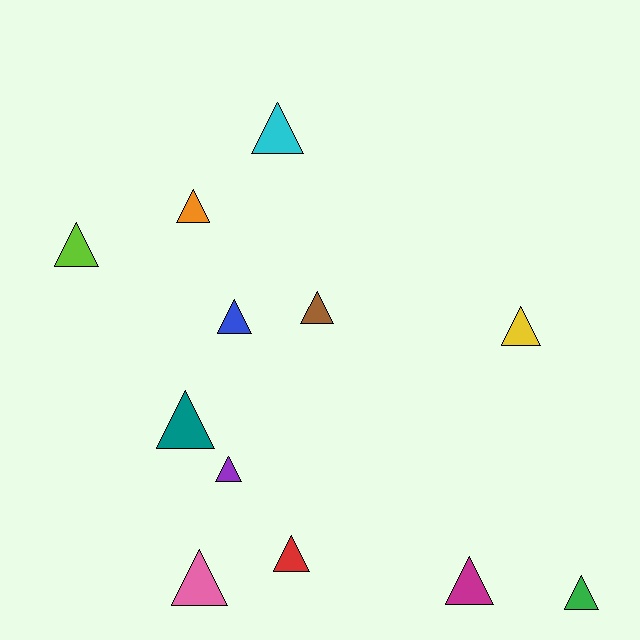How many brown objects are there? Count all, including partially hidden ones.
There is 1 brown object.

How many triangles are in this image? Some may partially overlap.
There are 12 triangles.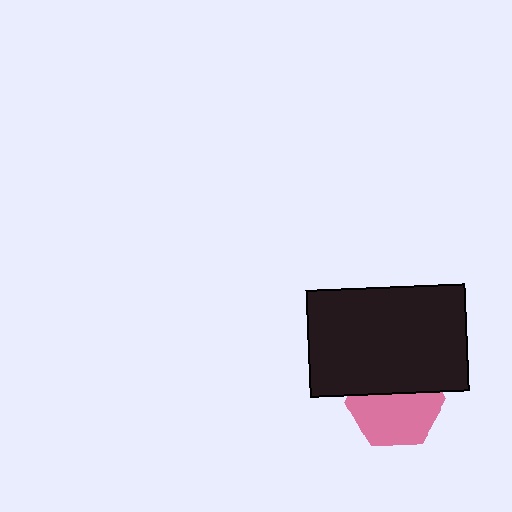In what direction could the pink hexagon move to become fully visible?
The pink hexagon could move down. That would shift it out from behind the black rectangle entirely.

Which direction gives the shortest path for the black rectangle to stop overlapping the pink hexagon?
Moving up gives the shortest separation.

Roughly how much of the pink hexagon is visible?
About half of it is visible (roughly 60%).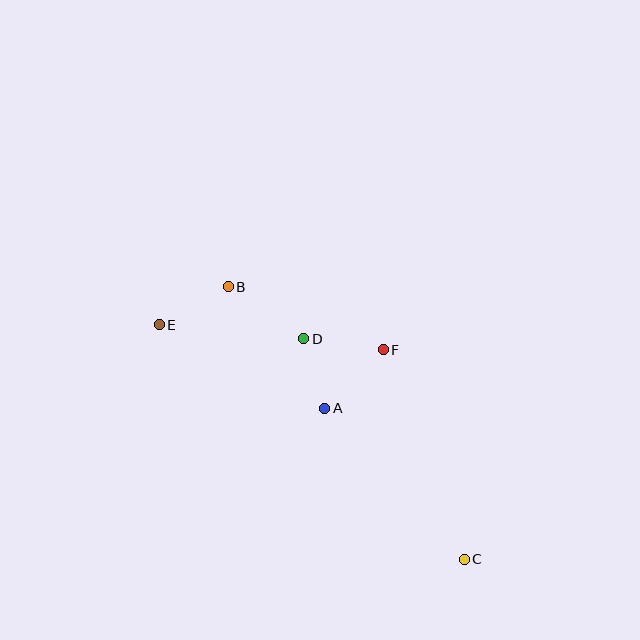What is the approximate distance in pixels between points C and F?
The distance between C and F is approximately 225 pixels.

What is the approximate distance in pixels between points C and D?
The distance between C and D is approximately 273 pixels.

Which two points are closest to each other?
Points A and D are closest to each other.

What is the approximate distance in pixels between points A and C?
The distance between A and C is approximately 205 pixels.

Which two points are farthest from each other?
Points C and E are farthest from each other.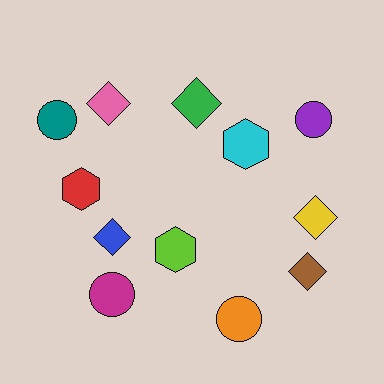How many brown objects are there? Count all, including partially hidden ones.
There is 1 brown object.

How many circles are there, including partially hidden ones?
There are 4 circles.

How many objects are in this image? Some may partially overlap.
There are 12 objects.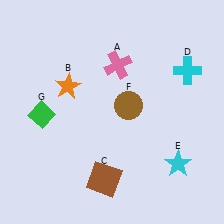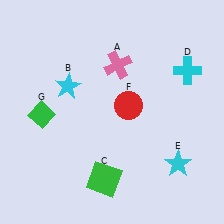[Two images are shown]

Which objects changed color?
B changed from orange to cyan. C changed from brown to green. F changed from brown to red.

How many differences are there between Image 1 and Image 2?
There are 3 differences between the two images.